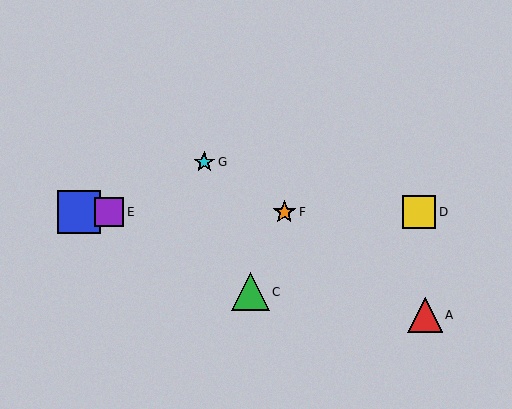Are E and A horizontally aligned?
No, E is at y≈212 and A is at y≈315.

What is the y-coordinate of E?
Object E is at y≈212.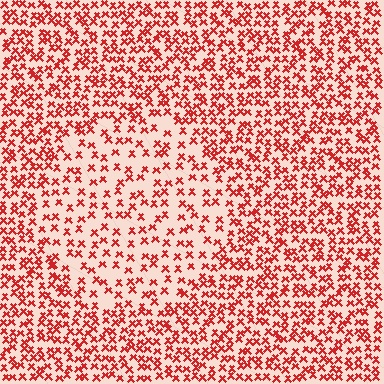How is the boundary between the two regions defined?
The boundary is defined by a change in element density (approximately 1.9x ratio). All elements are the same color, size, and shape.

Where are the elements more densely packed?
The elements are more densely packed outside the circle boundary.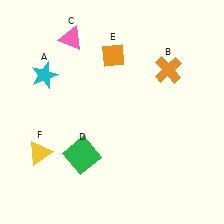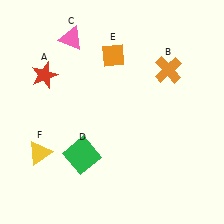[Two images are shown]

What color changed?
The star (A) changed from cyan in Image 1 to red in Image 2.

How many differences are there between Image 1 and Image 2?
There is 1 difference between the two images.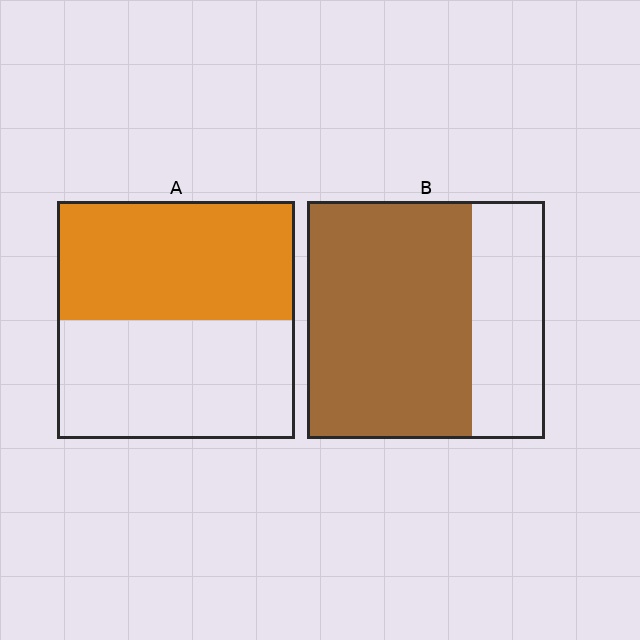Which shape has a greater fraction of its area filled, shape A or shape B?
Shape B.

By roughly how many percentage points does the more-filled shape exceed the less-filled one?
By roughly 20 percentage points (B over A).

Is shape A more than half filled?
Roughly half.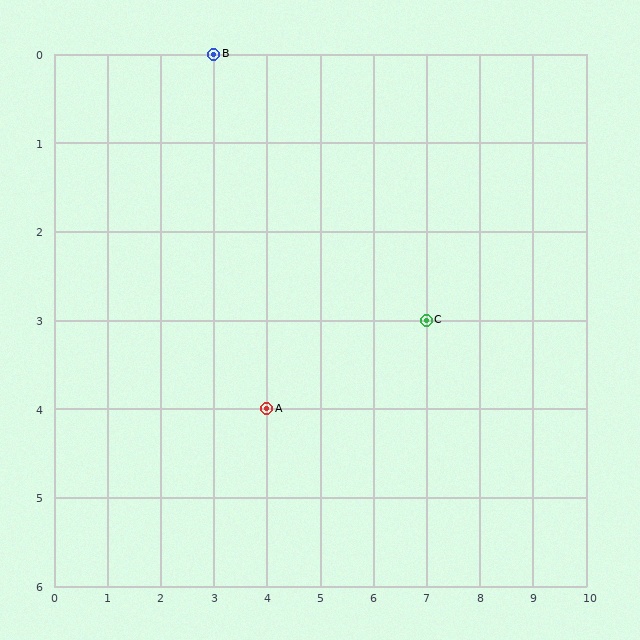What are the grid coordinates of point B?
Point B is at grid coordinates (3, 0).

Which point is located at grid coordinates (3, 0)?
Point B is at (3, 0).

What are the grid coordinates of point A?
Point A is at grid coordinates (4, 4).